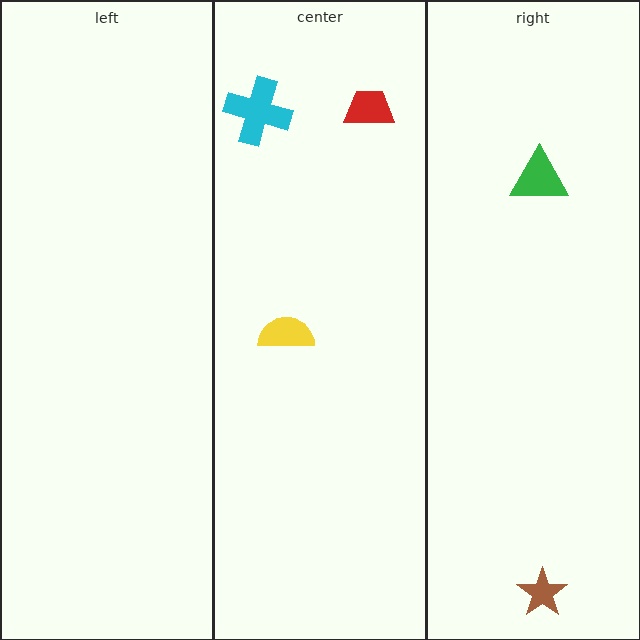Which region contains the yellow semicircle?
The center region.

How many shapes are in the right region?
2.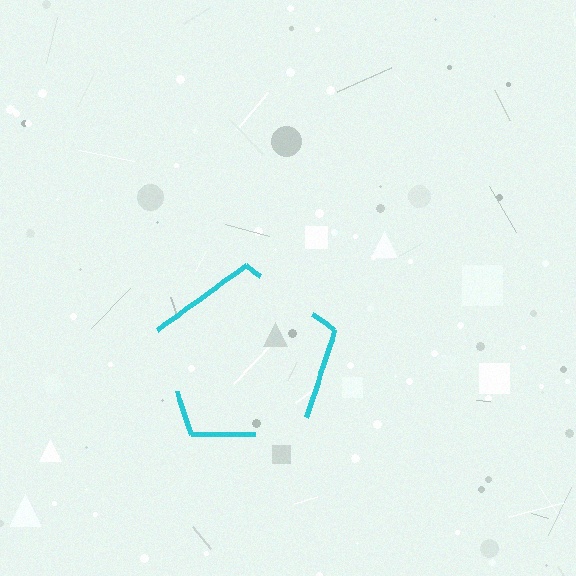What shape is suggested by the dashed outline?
The dashed outline suggests a pentagon.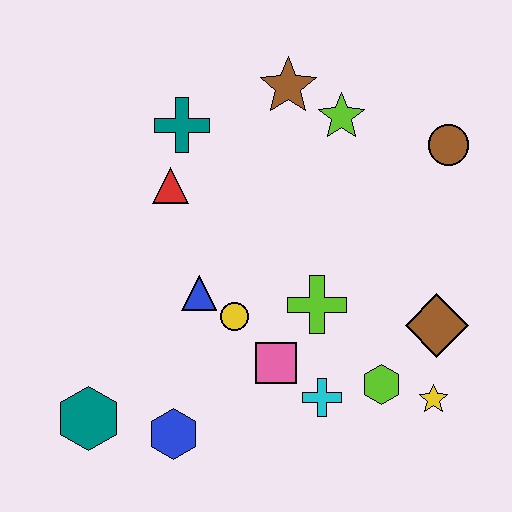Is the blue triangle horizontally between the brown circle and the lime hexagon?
No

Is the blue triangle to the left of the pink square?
Yes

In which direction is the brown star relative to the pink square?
The brown star is above the pink square.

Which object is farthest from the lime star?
The teal hexagon is farthest from the lime star.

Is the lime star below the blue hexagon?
No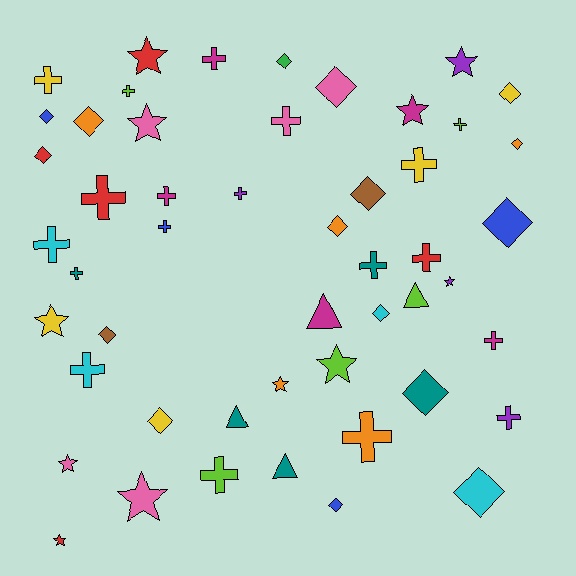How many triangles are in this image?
There are 4 triangles.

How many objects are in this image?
There are 50 objects.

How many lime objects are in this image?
There are 5 lime objects.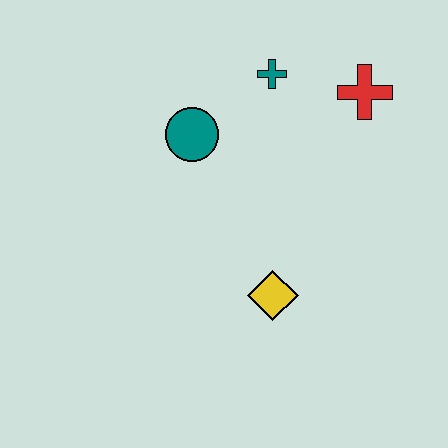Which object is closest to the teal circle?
The teal cross is closest to the teal circle.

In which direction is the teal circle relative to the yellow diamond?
The teal circle is above the yellow diamond.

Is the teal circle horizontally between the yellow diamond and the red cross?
No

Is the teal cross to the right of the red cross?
No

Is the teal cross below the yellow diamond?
No